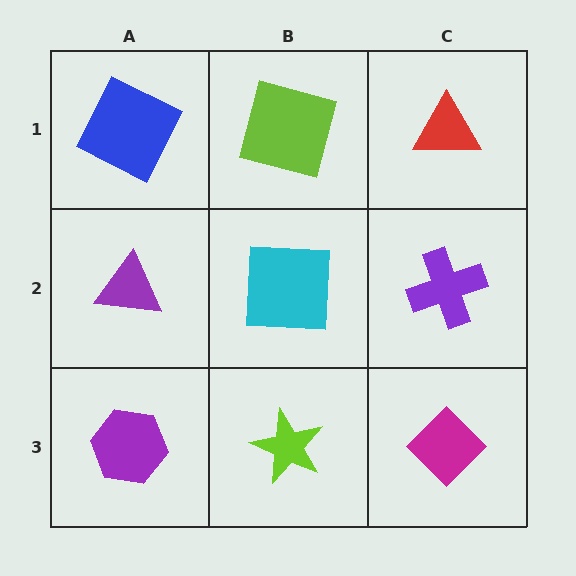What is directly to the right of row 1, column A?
A lime square.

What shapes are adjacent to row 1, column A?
A purple triangle (row 2, column A), a lime square (row 1, column B).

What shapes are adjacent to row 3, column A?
A purple triangle (row 2, column A), a lime star (row 3, column B).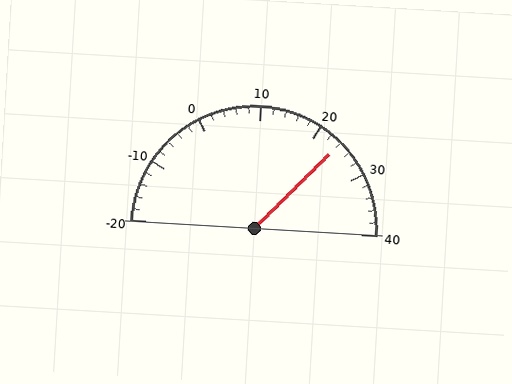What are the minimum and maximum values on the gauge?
The gauge ranges from -20 to 40.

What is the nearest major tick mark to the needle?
The nearest major tick mark is 20.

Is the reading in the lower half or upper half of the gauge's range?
The reading is in the upper half of the range (-20 to 40).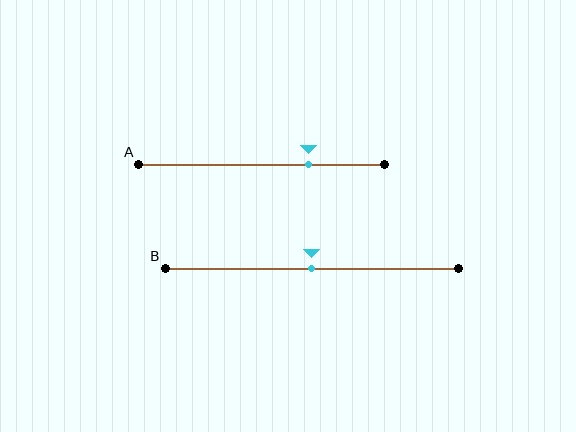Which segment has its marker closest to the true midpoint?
Segment B has its marker closest to the true midpoint.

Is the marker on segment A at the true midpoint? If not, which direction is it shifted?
No, the marker on segment A is shifted to the right by about 19% of the segment length.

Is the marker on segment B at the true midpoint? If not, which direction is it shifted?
Yes, the marker on segment B is at the true midpoint.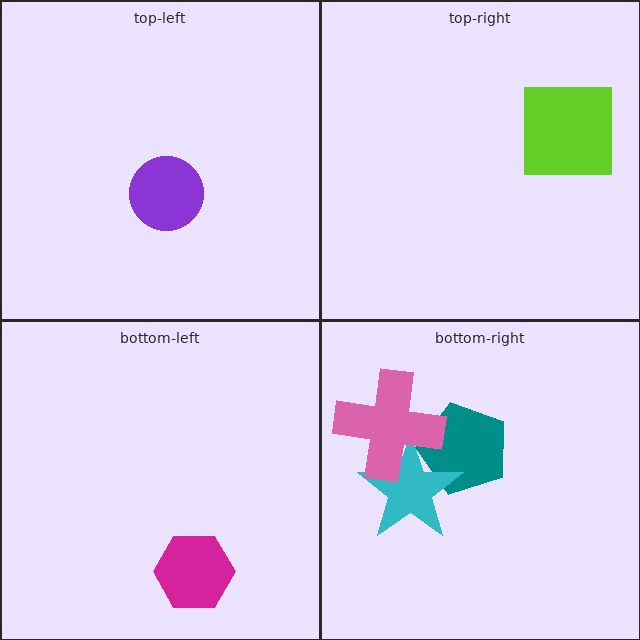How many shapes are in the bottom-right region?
3.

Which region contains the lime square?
The top-right region.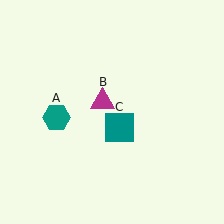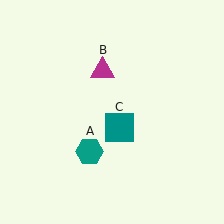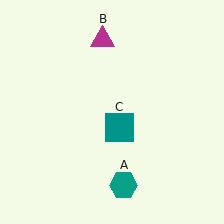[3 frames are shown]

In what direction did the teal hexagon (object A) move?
The teal hexagon (object A) moved down and to the right.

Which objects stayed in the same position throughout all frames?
Teal square (object C) remained stationary.